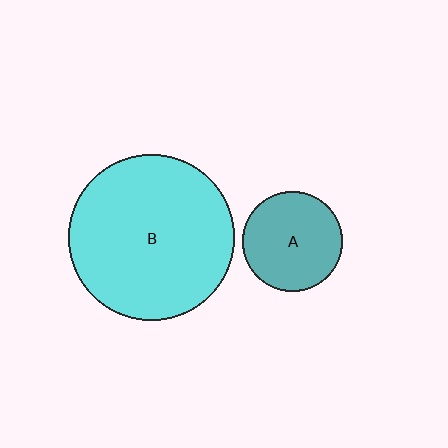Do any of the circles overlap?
No, none of the circles overlap.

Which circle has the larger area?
Circle B (cyan).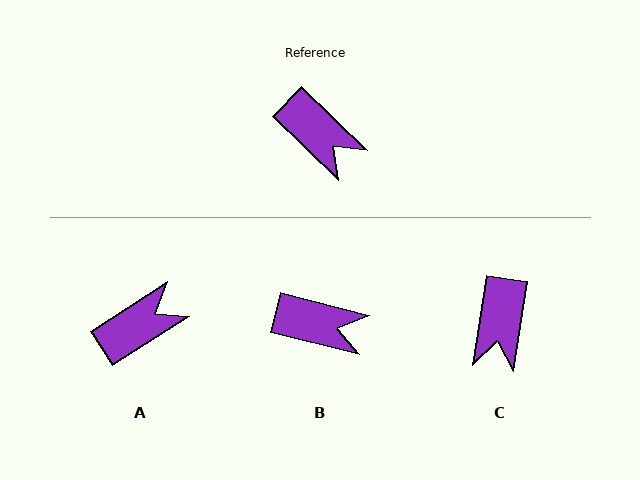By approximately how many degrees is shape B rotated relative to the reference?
Approximately 30 degrees counter-clockwise.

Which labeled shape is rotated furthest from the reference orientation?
A, about 77 degrees away.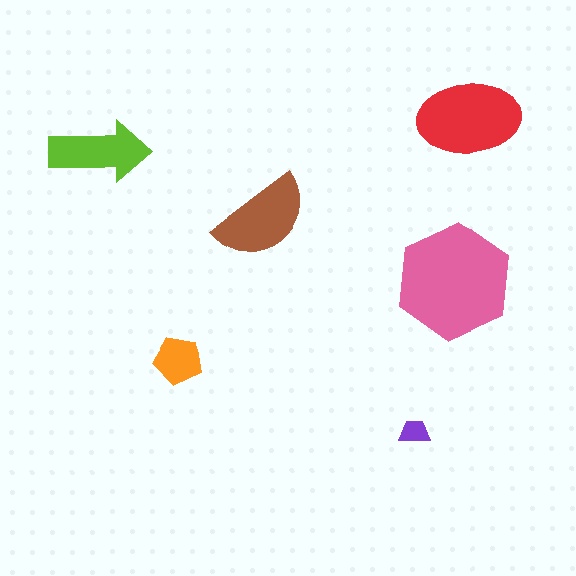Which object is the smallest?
The purple trapezoid.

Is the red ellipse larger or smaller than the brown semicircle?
Larger.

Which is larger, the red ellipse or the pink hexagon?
The pink hexagon.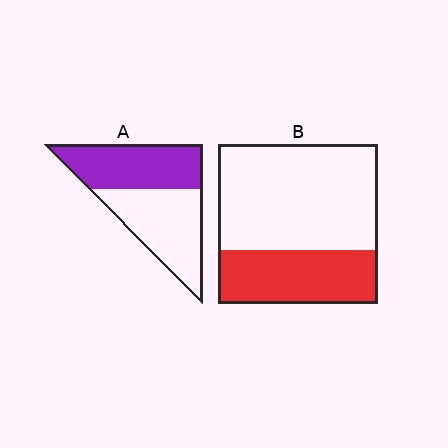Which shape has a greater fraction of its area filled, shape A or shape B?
Shape A.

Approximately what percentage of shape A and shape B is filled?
A is approximately 50% and B is approximately 35%.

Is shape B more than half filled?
No.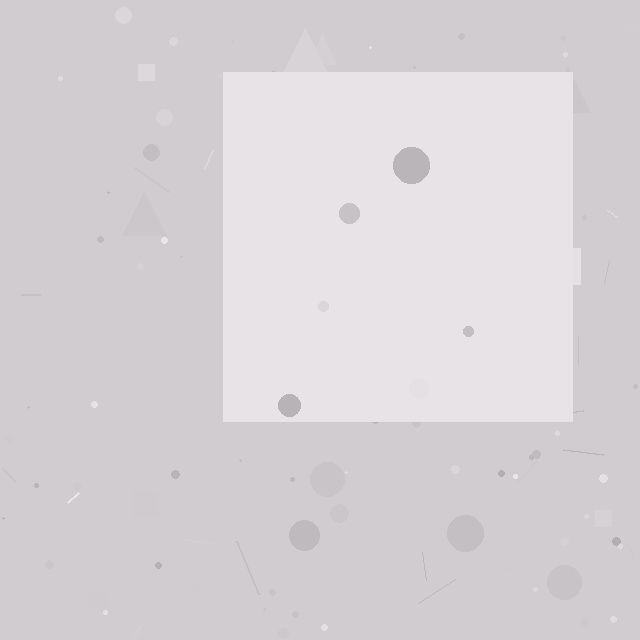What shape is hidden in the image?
A square is hidden in the image.